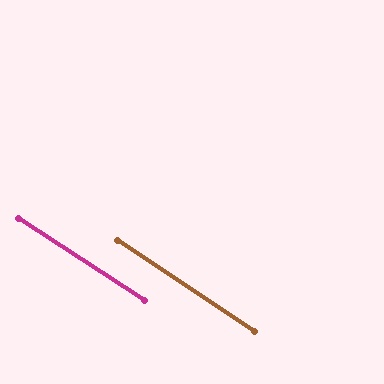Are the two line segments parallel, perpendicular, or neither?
Parallel — their directions differ by only 0.5°.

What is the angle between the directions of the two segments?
Approximately 0 degrees.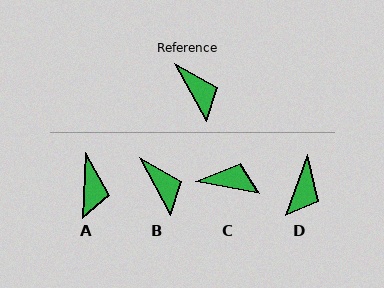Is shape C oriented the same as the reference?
No, it is off by about 51 degrees.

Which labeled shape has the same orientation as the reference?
B.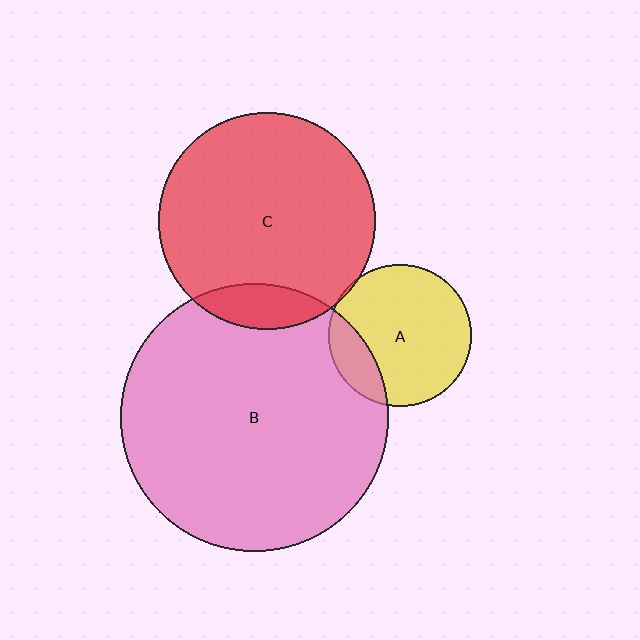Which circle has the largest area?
Circle B (pink).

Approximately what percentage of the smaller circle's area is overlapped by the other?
Approximately 10%.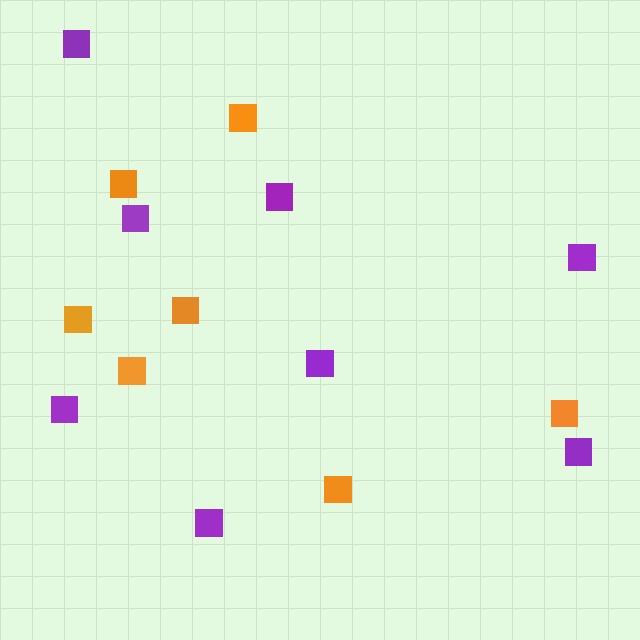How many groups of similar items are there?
There are 2 groups: one group of purple squares (8) and one group of orange squares (7).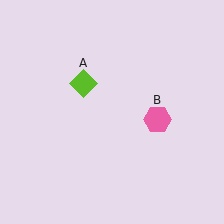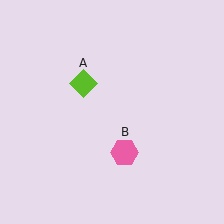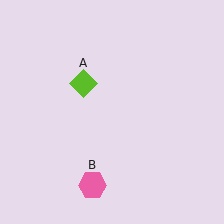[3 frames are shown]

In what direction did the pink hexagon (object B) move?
The pink hexagon (object B) moved down and to the left.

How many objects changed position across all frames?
1 object changed position: pink hexagon (object B).